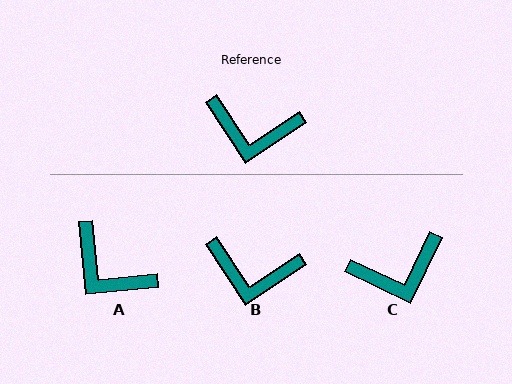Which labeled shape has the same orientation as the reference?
B.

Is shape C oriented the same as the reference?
No, it is off by about 31 degrees.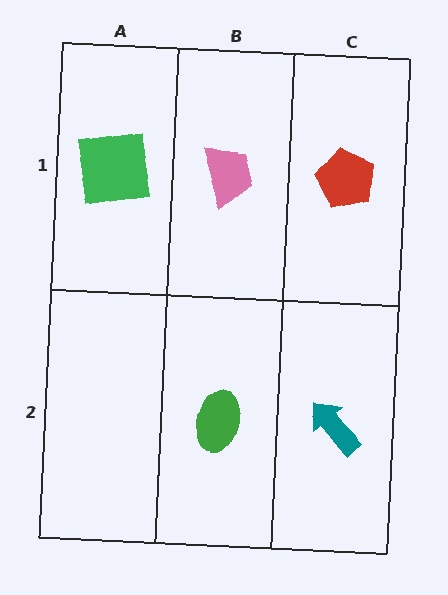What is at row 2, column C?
A teal arrow.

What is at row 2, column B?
A green ellipse.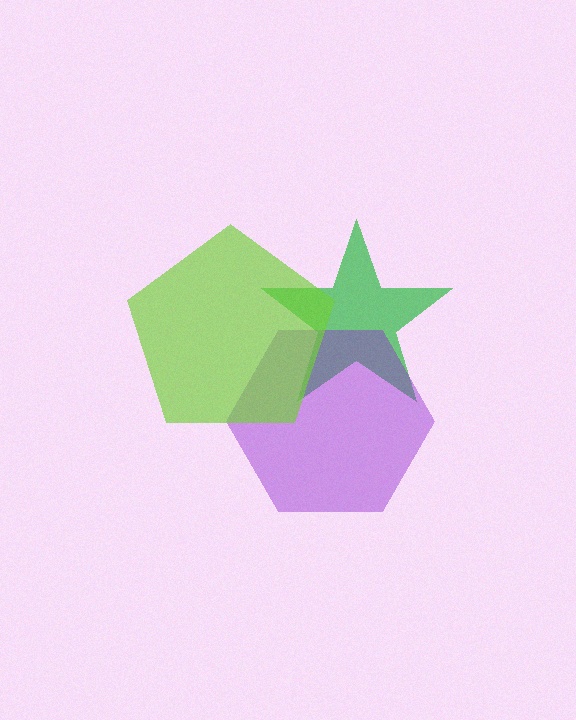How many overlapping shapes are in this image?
There are 3 overlapping shapes in the image.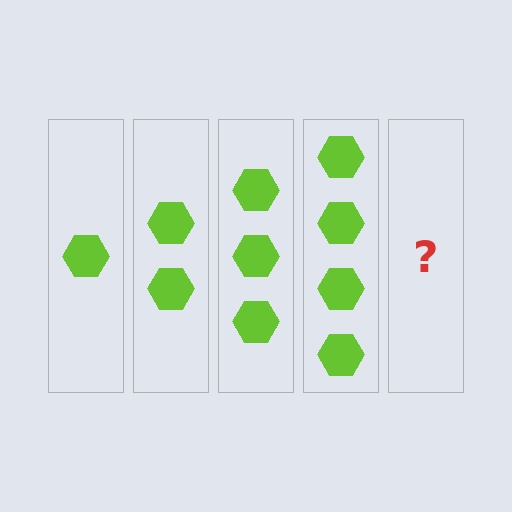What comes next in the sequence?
The next element should be 5 hexagons.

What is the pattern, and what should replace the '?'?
The pattern is that each step adds one more hexagon. The '?' should be 5 hexagons.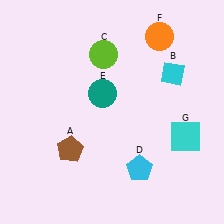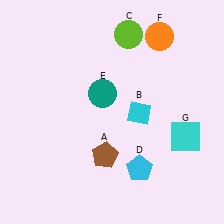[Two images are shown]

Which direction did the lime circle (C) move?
The lime circle (C) moved right.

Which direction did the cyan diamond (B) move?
The cyan diamond (B) moved down.